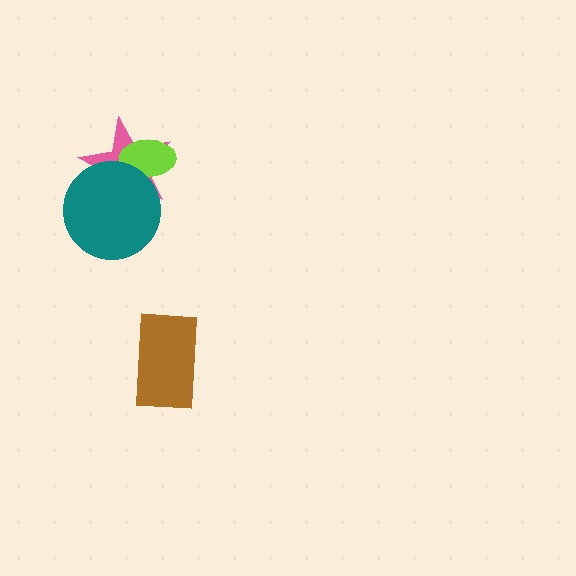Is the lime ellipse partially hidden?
Yes, it is partially covered by another shape.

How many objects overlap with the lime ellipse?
2 objects overlap with the lime ellipse.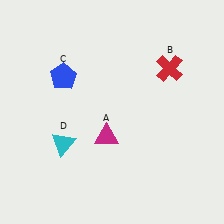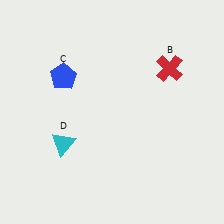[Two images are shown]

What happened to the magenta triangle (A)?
The magenta triangle (A) was removed in Image 2. It was in the bottom-left area of Image 1.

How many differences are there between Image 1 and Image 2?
There is 1 difference between the two images.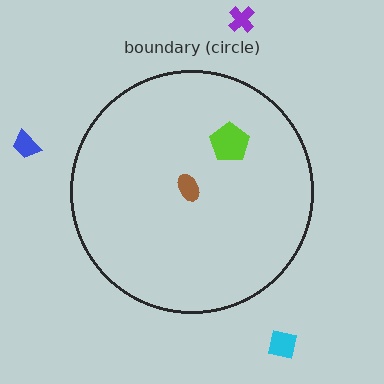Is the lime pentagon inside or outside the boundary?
Inside.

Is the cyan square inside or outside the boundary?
Outside.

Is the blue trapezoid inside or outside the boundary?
Outside.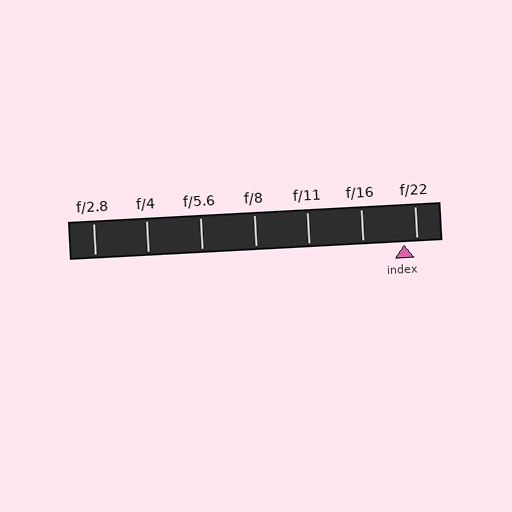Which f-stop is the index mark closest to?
The index mark is closest to f/22.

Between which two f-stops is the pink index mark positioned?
The index mark is between f/16 and f/22.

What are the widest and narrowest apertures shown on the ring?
The widest aperture shown is f/2.8 and the narrowest is f/22.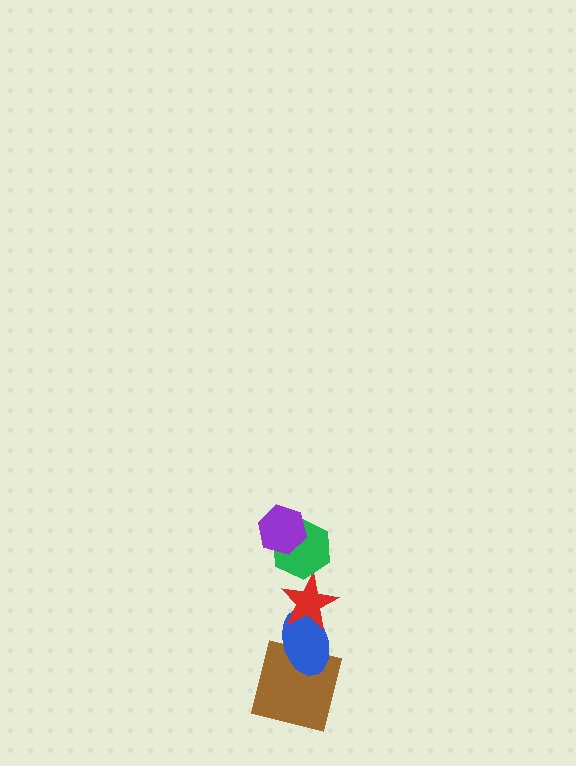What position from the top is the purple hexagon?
The purple hexagon is 1st from the top.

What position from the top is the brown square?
The brown square is 5th from the top.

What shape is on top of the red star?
The green hexagon is on top of the red star.